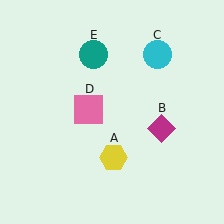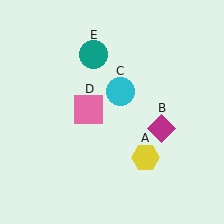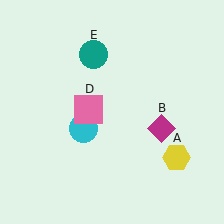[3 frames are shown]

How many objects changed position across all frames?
2 objects changed position: yellow hexagon (object A), cyan circle (object C).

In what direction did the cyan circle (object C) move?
The cyan circle (object C) moved down and to the left.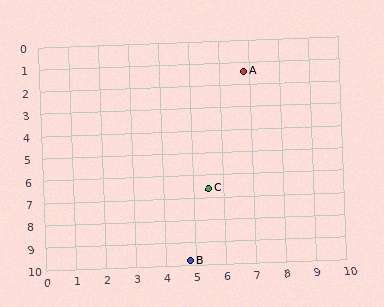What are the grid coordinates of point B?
Point B is at approximately (4.8, 9.8).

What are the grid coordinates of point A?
Point A is at approximately (6.8, 1.4).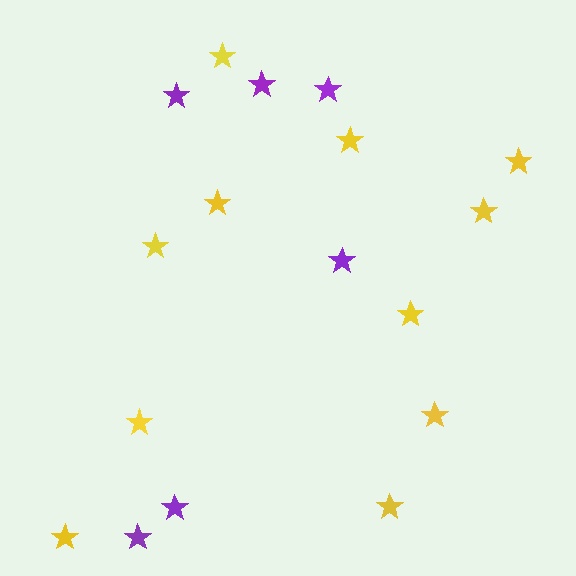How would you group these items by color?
There are 2 groups: one group of purple stars (6) and one group of yellow stars (11).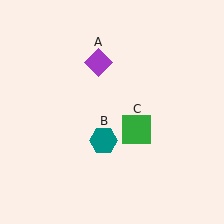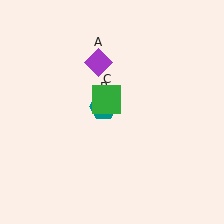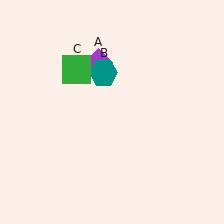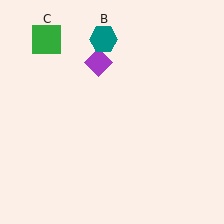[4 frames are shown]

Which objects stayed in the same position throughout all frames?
Purple diamond (object A) remained stationary.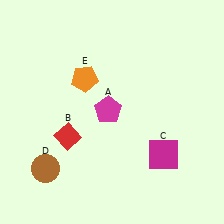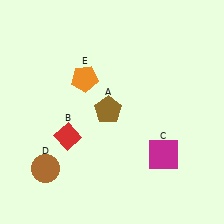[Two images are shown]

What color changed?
The pentagon (A) changed from magenta in Image 1 to brown in Image 2.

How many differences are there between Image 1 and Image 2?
There is 1 difference between the two images.